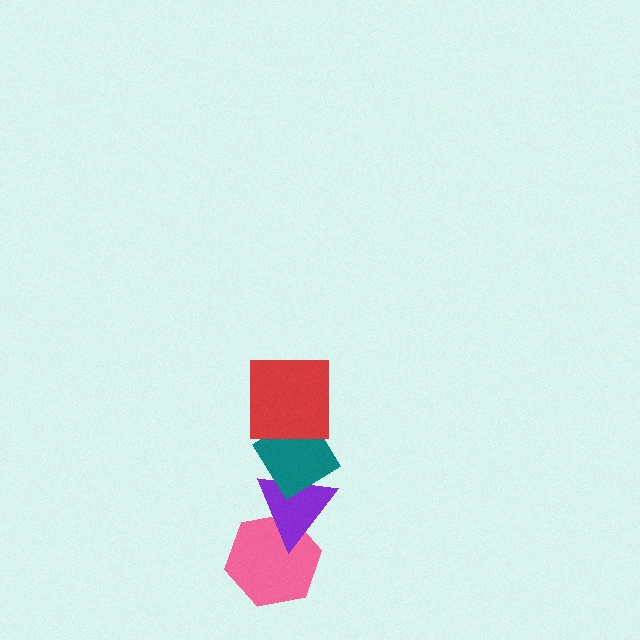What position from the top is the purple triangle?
The purple triangle is 3rd from the top.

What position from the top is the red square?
The red square is 1st from the top.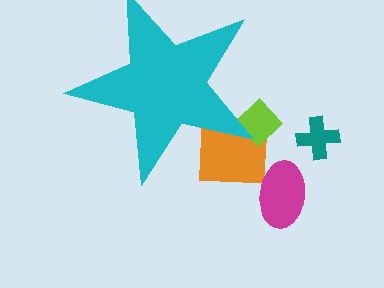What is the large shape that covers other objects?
A cyan star.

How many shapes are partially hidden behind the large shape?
2 shapes are partially hidden.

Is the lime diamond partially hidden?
Yes, the lime diamond is partially hidden behind the cyan star.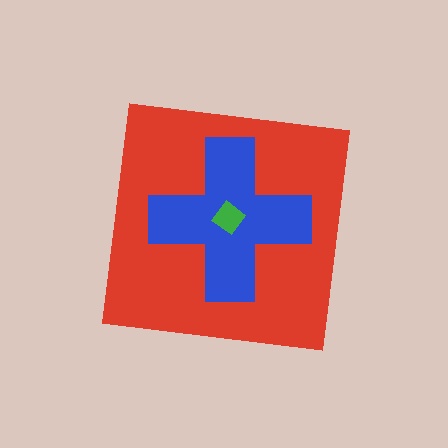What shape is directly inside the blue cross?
The green diamond.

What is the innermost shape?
The green diamond.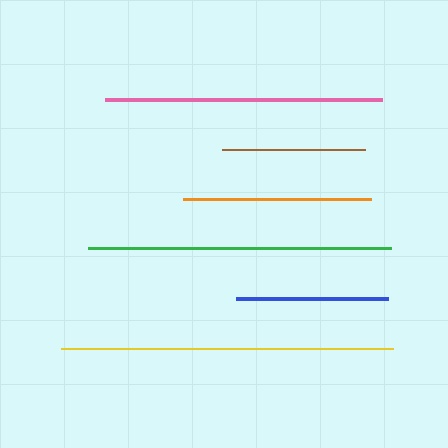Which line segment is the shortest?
The brown line is the shortest at approximately 142 pixels.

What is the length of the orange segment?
The orange segment is approximately 188 pixels long.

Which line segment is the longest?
The yellow line is the longest at approximately 333 pixels.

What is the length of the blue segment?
The blue segment is approximately 152 pixels long.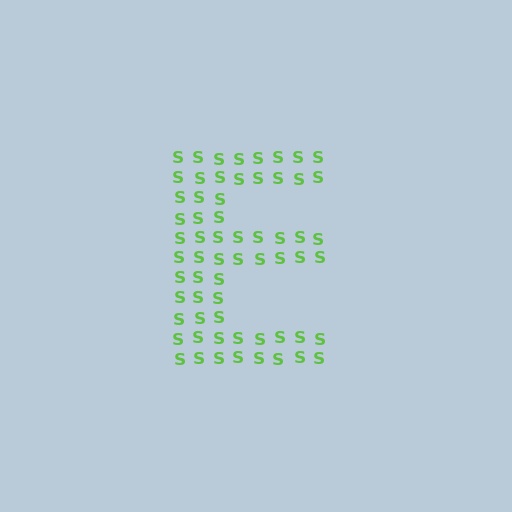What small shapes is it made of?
It is made of small letter S's.